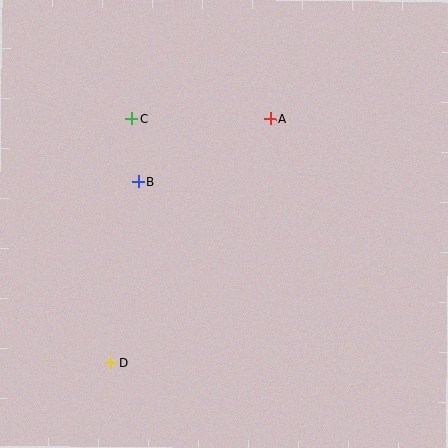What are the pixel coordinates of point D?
Point D is at (111, 363).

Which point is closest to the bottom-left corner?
Point D is closest to the bottom-left corner.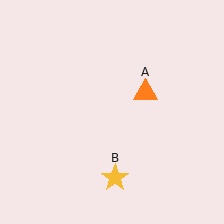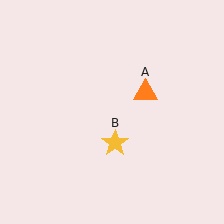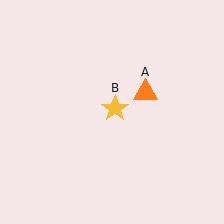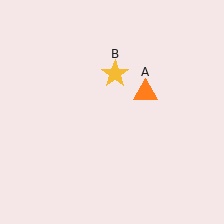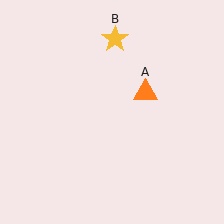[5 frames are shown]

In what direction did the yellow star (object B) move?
The yellow star (object B) moved up.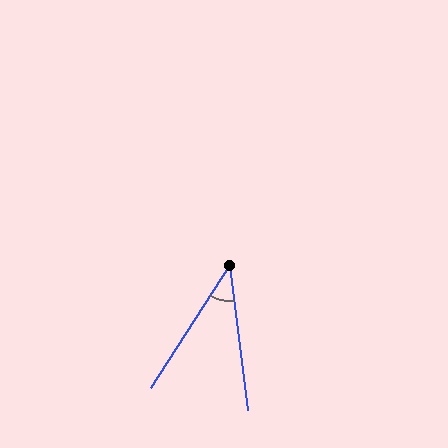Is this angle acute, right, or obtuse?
It is acute.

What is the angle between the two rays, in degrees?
Approximately 40 degrees.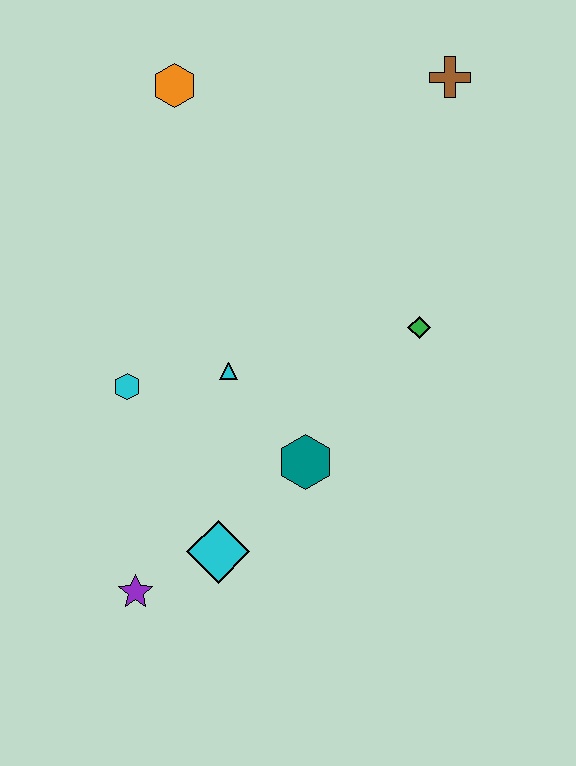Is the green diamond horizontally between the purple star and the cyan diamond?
No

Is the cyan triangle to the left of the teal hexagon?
Yes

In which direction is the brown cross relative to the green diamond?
The brown cross is above the green diamond.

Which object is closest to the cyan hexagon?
The cyan triangle is closest to the cyan hexagon.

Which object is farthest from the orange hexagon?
The purple star is farthest from the orange hexagon.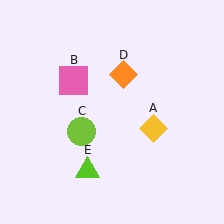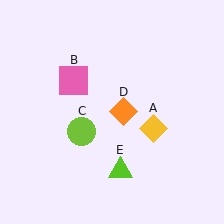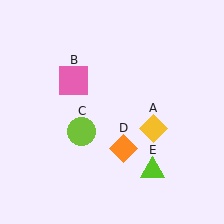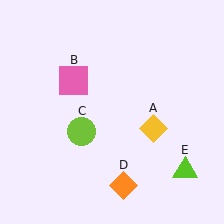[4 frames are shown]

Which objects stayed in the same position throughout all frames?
Yellow diamond (object A) and pink square (object B) and lime circle (object C) remained stationary.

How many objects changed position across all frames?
2 objects changed position: orange diamond (object D), lime triangle (object E).